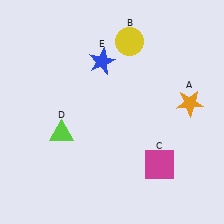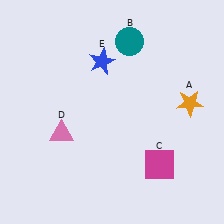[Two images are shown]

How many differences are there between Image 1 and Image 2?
There are 2 differences between the two images.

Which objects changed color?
B changed from yellow to teal. D changed from lime to pink.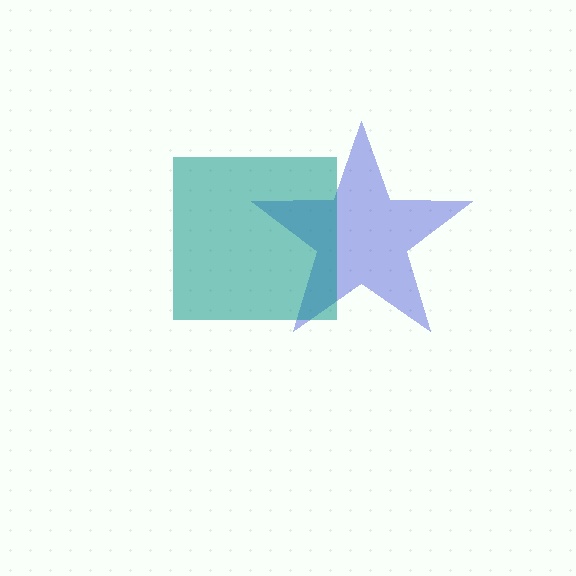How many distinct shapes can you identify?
There are 2 distinct shapes: a blue star, a teal square.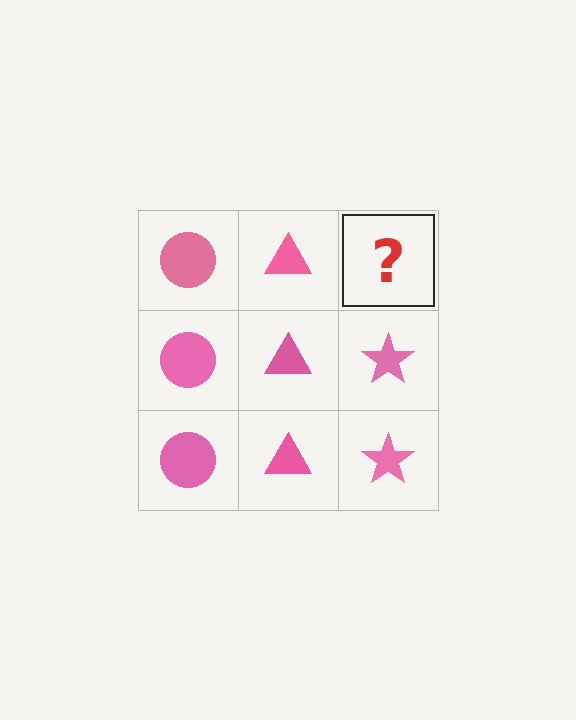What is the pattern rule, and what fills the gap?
The rule is that each column has a consistent shape. The gap should be filled with a pink star.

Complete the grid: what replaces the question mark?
The question mark should be replaced with a pink star.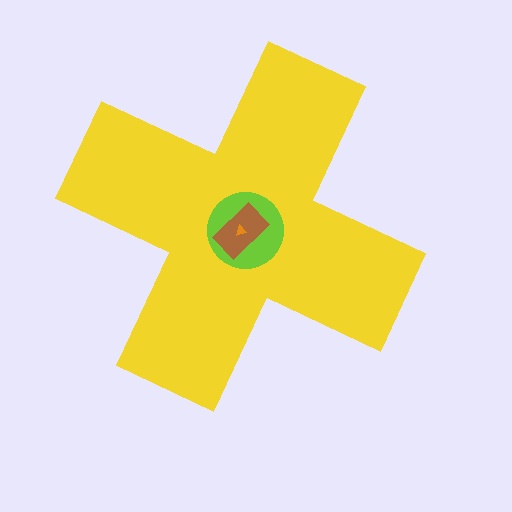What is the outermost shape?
The yellow cross.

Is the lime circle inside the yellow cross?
Yes.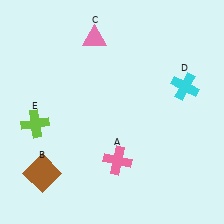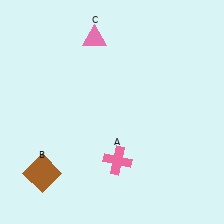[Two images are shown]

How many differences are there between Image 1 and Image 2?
There are 2 differences between the two images.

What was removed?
The cyan cross (D), the lime cross (E) were removed in Image 2.